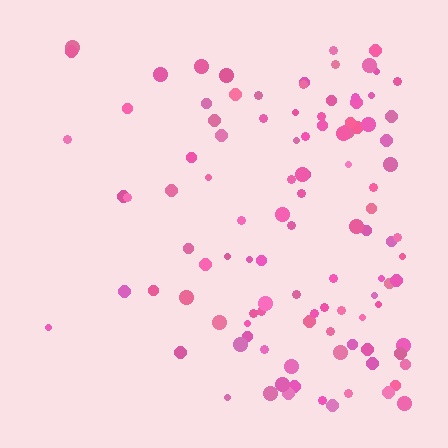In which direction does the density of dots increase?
From left to right, with the right side densest.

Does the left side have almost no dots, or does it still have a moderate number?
Still a moderate number, just noticeably fewer than the right.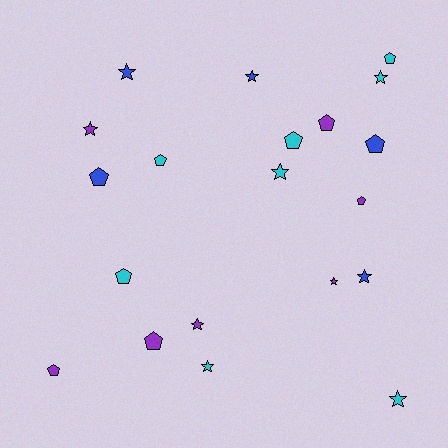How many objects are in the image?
There are 20 objects.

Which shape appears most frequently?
Pentagon, with 10 objects.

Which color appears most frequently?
Cyan, with 8 objects.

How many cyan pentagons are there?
There are 4 cyan pentagons.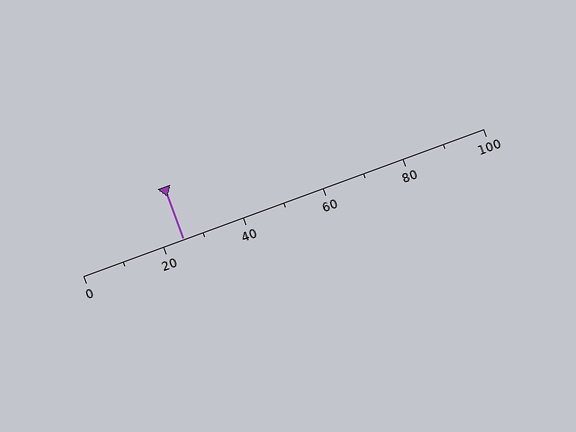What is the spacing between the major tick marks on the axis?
The major ticks are spaced 20 apart.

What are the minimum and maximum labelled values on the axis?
The axis runs from 0 to 100.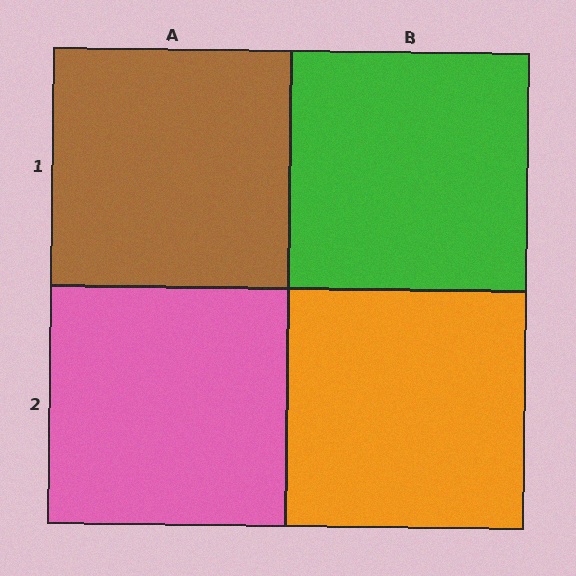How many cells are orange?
1 cell is orange.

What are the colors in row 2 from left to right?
Pink, orange.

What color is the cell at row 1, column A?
Brown.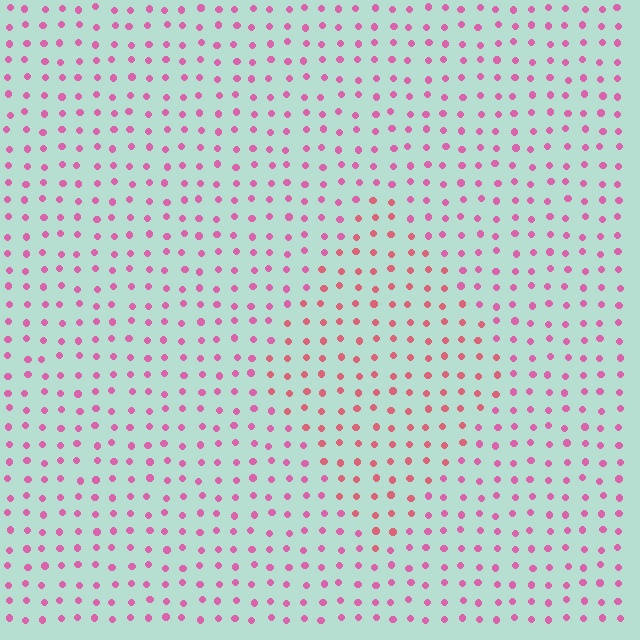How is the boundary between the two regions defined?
The boundary is defined purely by a slight shift in hue (about 27 degrees). Spacing, size, and orientation are identical on both sides.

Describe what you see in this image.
The image is filled with small pink elements in a uniform arrangement. A diamond-shaped region is visible where the elements are tinted to a slightly different hue, forming a subtle color boundary.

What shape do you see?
I see a diamond.